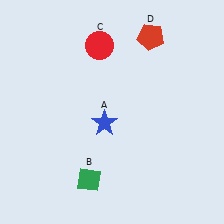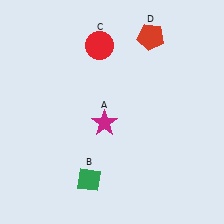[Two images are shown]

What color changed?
The star (A) changed from blue in Image 1 to magenta in Image 2.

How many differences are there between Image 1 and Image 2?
There is 1 difference between the two images.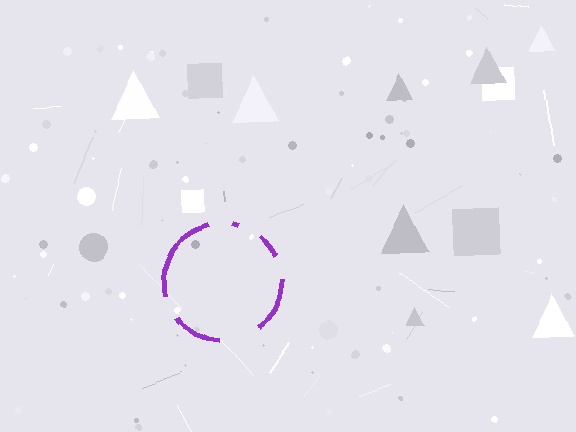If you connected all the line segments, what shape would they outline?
They would outline a circle.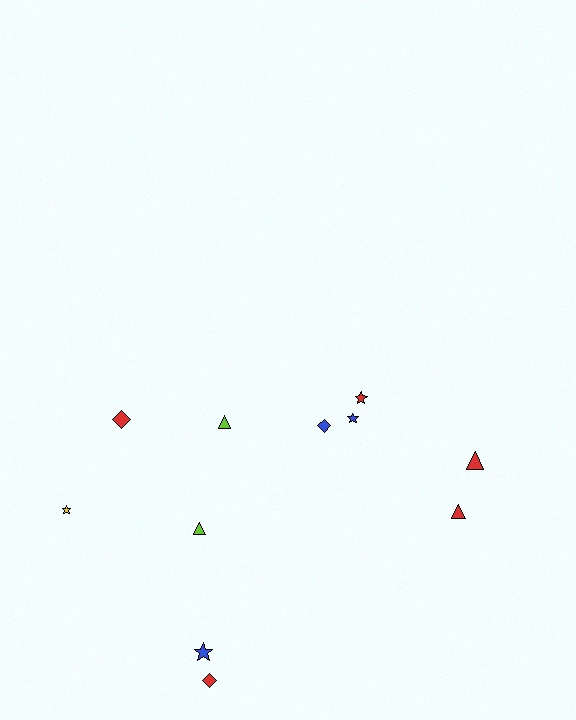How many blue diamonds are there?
There is 1 blue diamond.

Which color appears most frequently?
Red, with 5 objects.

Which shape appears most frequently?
Triangle, with 4 objects.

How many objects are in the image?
There are 11 objects.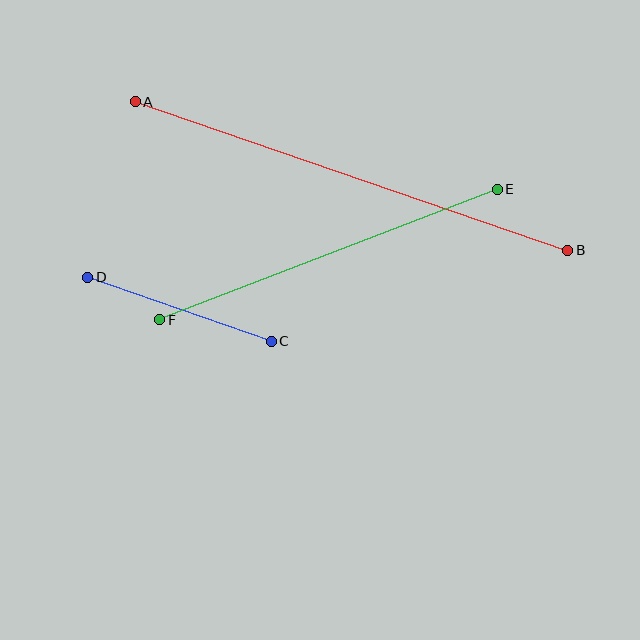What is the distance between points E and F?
The distance is approximately 361 pixels.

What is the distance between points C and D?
The distance is approximately 194 pixels.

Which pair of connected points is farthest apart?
Points A and B are farthest apart.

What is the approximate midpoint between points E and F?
The midpoint is at approximately (328, 255) pixels.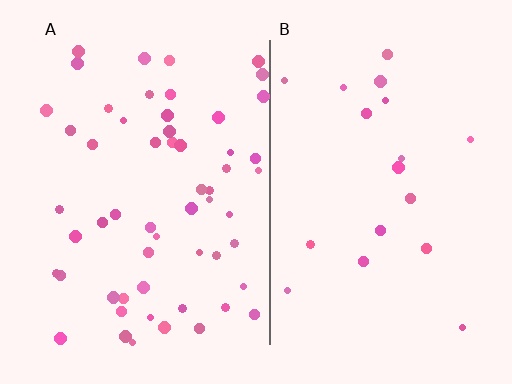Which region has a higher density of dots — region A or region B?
A (the left).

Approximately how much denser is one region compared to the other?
Approximately 3.0× — region A over region B.